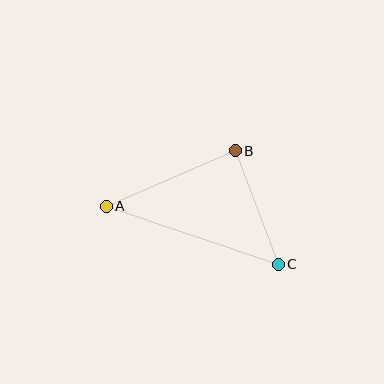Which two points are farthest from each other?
Points A and C are farthest from each other.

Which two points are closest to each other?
Points B and C are closest to each other.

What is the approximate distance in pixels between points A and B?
The distance between A and B is approximately 141 pixels.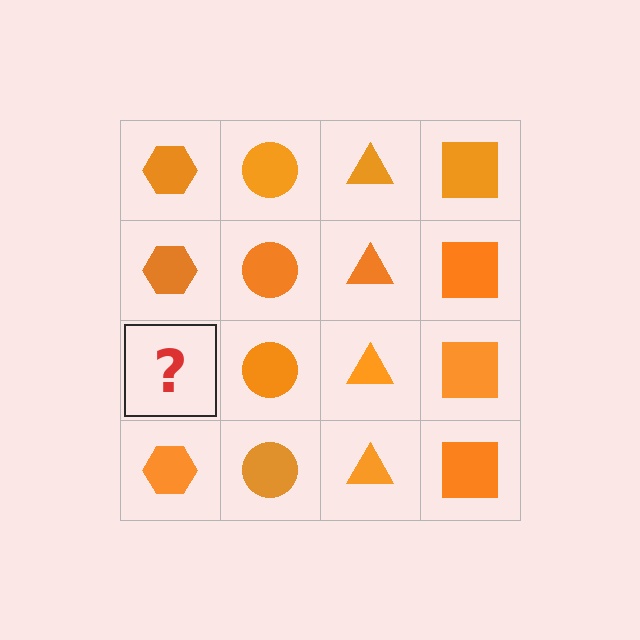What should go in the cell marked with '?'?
The missing cell should contain an orange hexagon.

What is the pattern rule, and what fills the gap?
The rule is that each column has a consistent shape. The gap should be filled with an orange hexagon.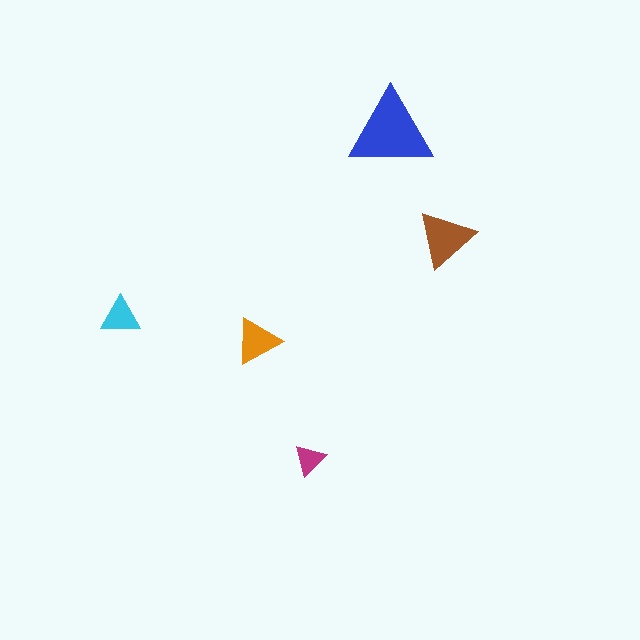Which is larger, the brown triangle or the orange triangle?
The brown one.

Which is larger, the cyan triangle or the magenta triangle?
The cyan one.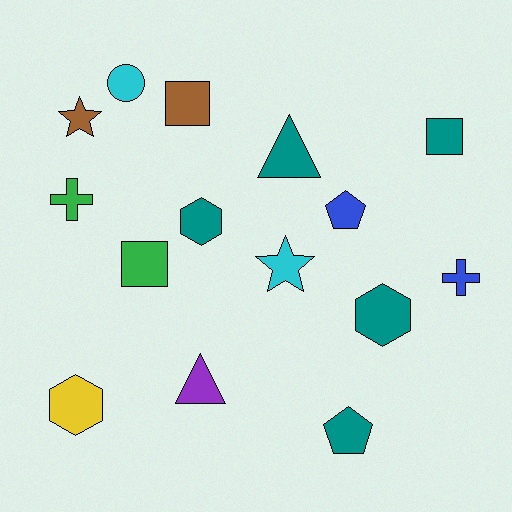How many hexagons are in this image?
There are 3 hexagons.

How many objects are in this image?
There are 15 objects.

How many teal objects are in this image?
There are 5 teal objects.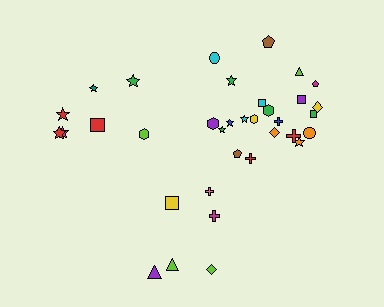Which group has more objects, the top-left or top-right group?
The top-right group.